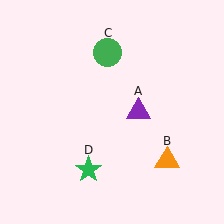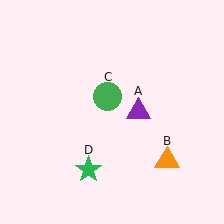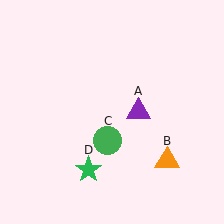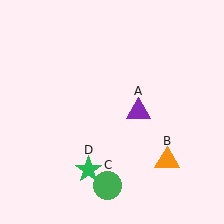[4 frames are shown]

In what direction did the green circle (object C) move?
The green circle (object C) moved down.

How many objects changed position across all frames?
1 object changed position: green circle (object C).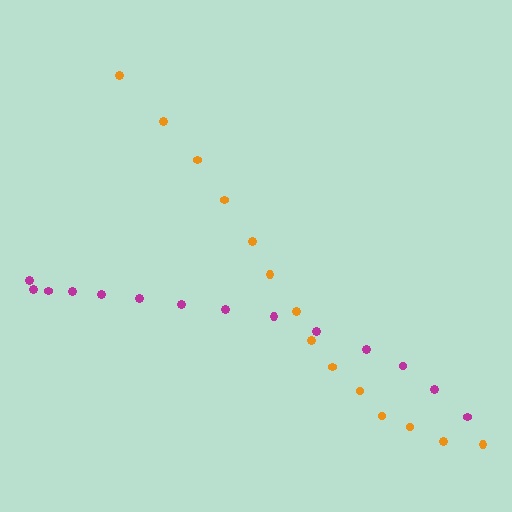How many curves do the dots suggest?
There are 2 distinct paths.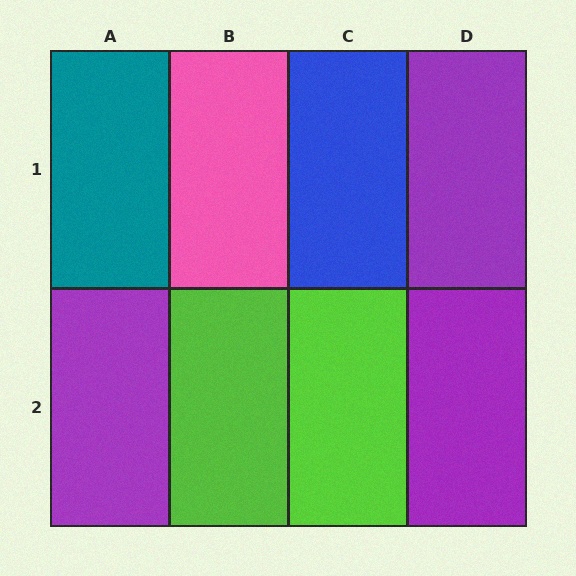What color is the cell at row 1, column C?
Blue.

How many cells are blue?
1 cell is blue.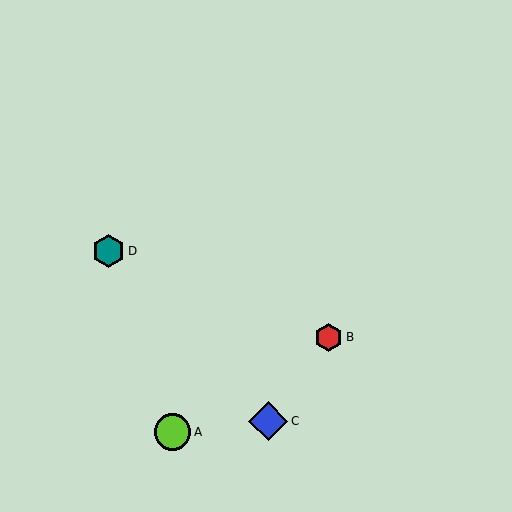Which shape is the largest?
The blue diamond (labeled C) is the largest.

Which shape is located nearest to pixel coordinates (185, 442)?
The lime circle (labeled A) at (173, 432) is nearest to that location.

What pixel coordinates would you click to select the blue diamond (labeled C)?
Click at (268, 421) to select the blue diamond C.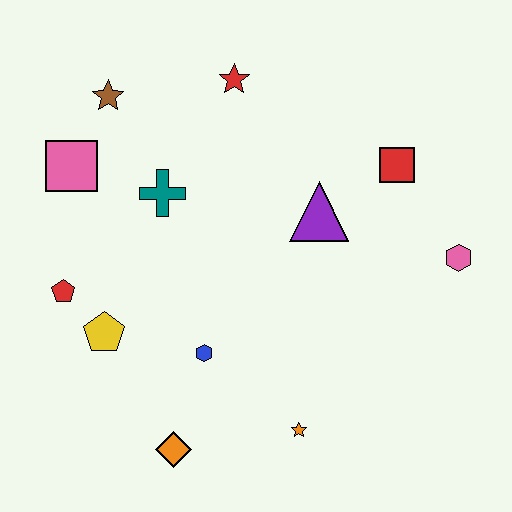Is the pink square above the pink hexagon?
Yes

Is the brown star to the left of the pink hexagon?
Yes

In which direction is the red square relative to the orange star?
The red square is above the orange star.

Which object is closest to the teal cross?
The pink square is closest to the teal cross.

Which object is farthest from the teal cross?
The pink hexagon is farthest from the teal cross.